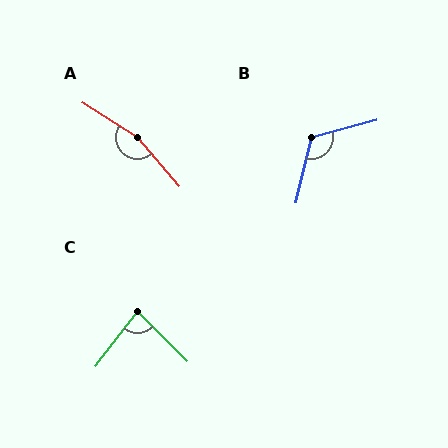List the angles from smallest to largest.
C (82°), B (118°), A (163°).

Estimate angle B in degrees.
Approximately 118 degrees.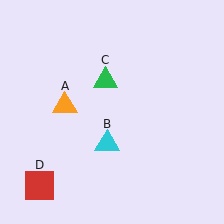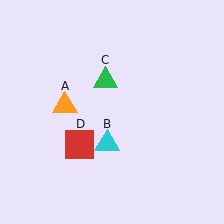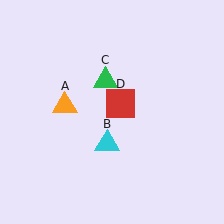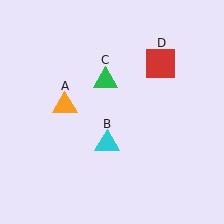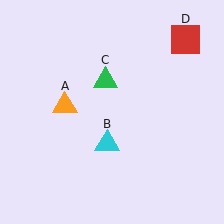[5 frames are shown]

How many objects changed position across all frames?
1 object changed position: red square (object D).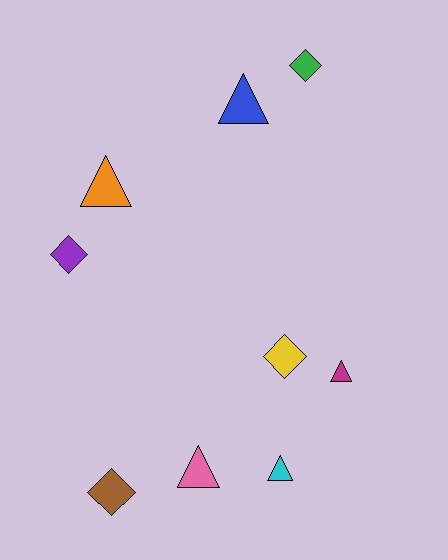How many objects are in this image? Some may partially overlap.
There are 9 objects.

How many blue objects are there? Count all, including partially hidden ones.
There is 1 blue object.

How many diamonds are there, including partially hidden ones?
There are 4 diamonds.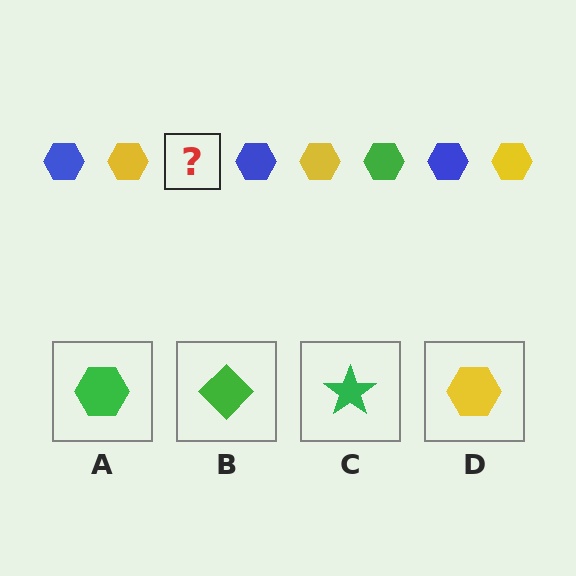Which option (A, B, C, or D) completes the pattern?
A.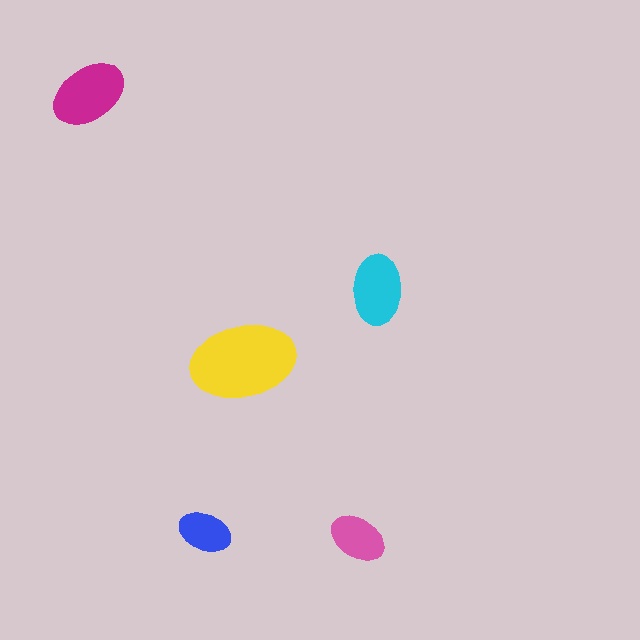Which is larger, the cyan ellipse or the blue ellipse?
The cyan one.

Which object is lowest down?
The pink ellipse is bottommost.